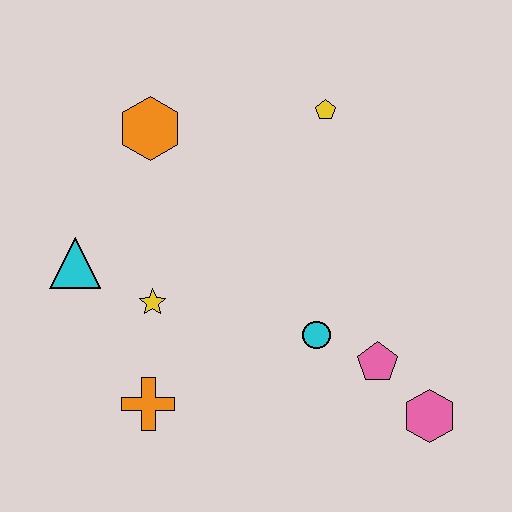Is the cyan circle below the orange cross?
No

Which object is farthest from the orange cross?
The yellow pentagon is farthest from the orange cross.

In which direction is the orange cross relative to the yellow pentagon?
The orange cross is below the yellow pentagon.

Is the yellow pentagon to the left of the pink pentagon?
Yes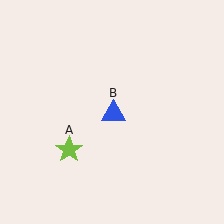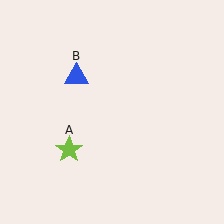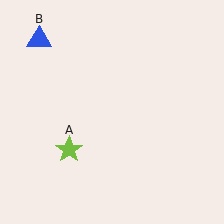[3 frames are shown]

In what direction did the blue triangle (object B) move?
The blue triangle (object B) moved up and to the left.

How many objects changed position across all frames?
1 object changed position: blue triangle (object B).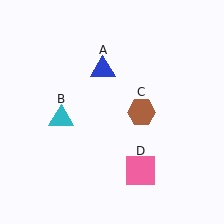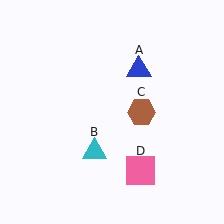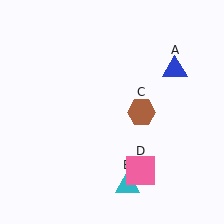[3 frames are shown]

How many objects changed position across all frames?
2 objects changed position: blue triangle (object A), cyan triangle (object B).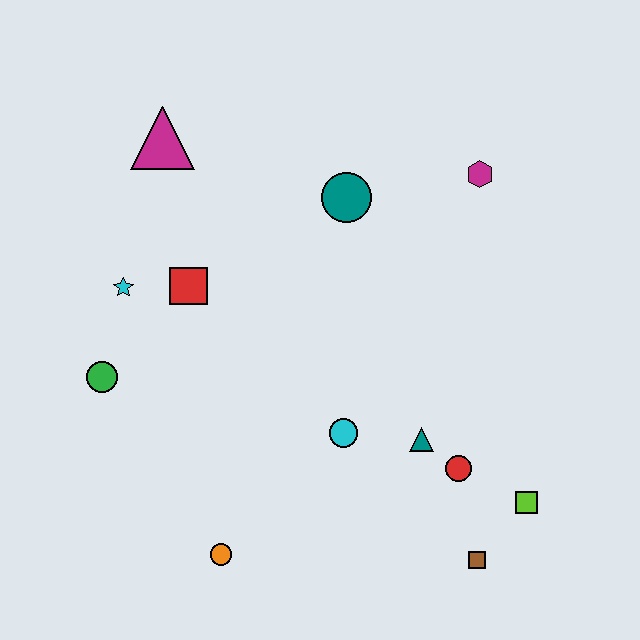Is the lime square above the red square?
No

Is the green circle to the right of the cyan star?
No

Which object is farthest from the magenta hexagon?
The orange circle is farthest from the magenta hexagon.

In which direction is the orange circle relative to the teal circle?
The orange circle is below the teal circle.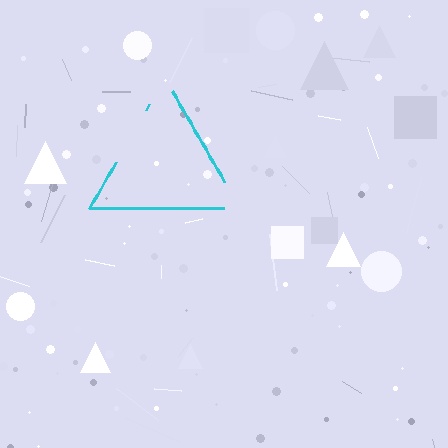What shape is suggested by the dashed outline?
The dashed outline suggests a triangle.